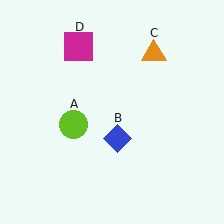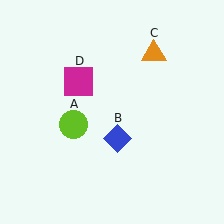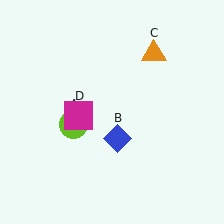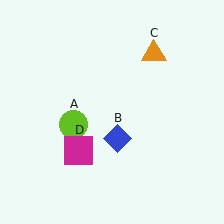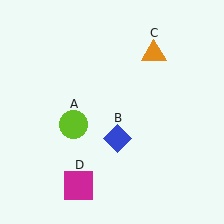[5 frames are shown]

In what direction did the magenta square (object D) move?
The magenta square (object D) moved down.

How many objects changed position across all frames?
1 object changed position: magenta square (object D).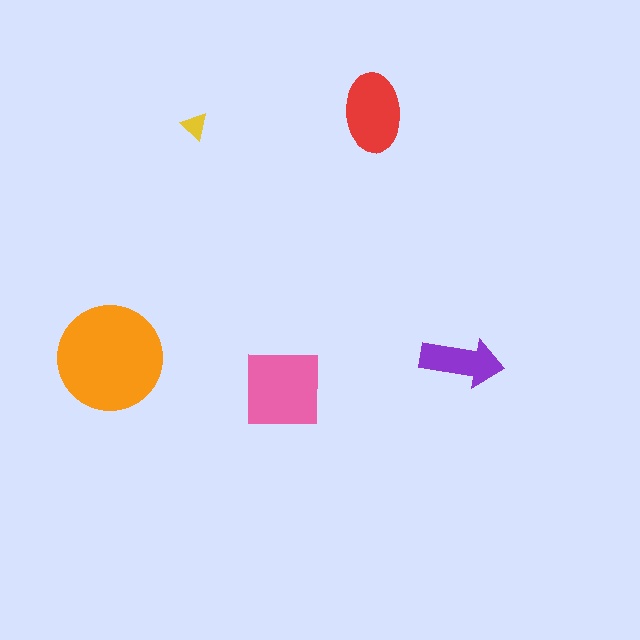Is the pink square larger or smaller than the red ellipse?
Larger.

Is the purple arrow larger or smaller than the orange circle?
Smaller.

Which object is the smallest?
The yellow triangle.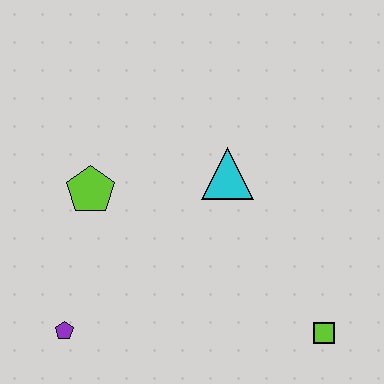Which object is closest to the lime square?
The cyan triangle is closest to the lime square.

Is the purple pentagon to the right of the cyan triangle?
No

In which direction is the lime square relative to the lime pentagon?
The lime square is to the right of the lime pentagon.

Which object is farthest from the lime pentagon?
The lime square is farthest from the lime pentagon.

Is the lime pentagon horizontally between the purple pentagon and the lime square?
Yes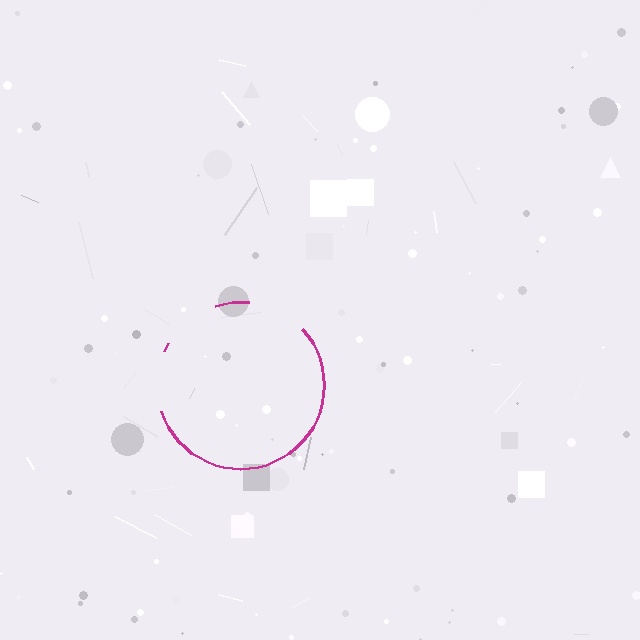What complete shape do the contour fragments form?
The contour fragments form a circle.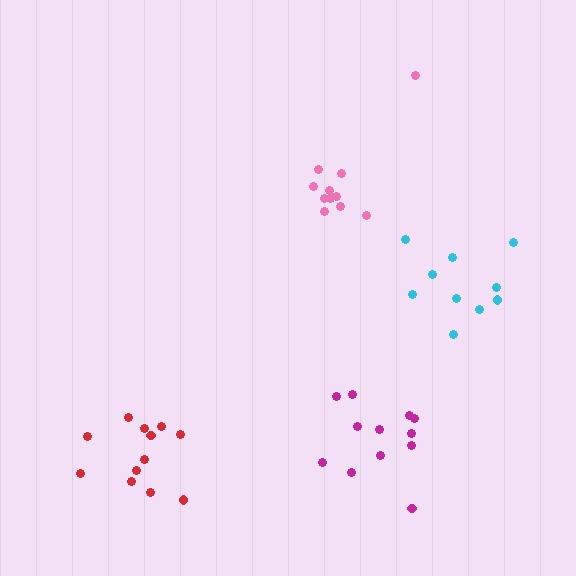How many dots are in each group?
Group 1: 12 dots, Group 2: 12 dots, Group 3: 10 dots, Group 4: 12 dots (46 total).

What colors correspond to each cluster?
The clusters are colored: pink, magenta, cyan, red.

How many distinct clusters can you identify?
There are 4 distinct clusters.